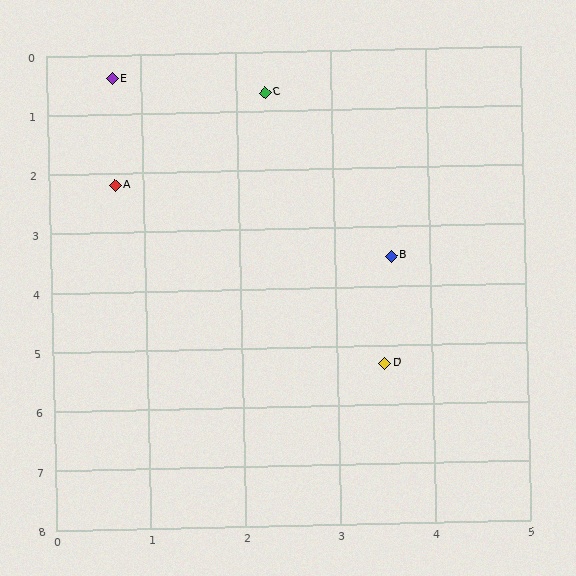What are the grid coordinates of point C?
Point C is at approximately (2.3, 0.7).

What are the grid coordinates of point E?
Point E is at approximately (0.7, 0.4).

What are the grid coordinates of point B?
Point B is at approximately (3.6, 3.5).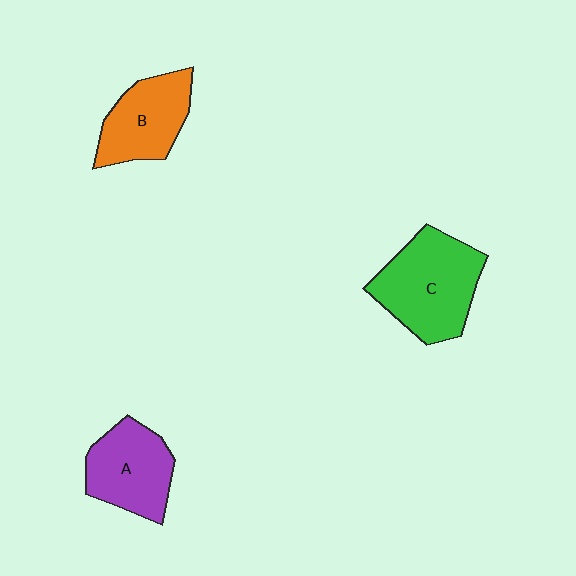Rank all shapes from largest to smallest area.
From largest to smallest: C (green), A (purple), B (orange).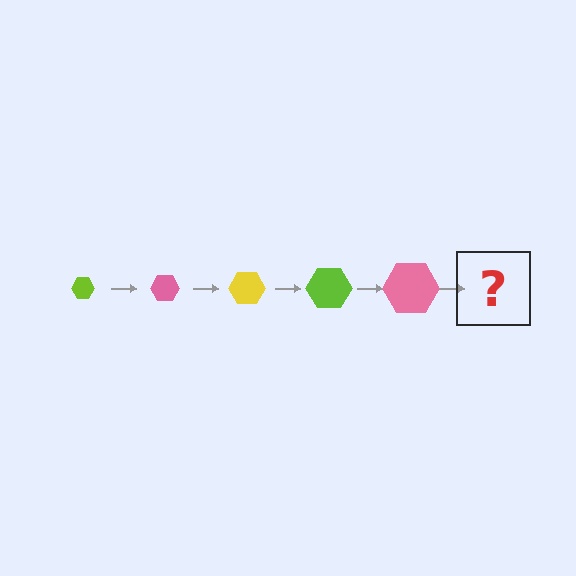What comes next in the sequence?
The next element should be a yellow hexagon, larger than the previous one.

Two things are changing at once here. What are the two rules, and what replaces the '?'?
The two rules are that the hexagon grows larger each step and the color cycles through lime, pink, and yellow. The '?' should be a yellow hexagon, larger than the previous one.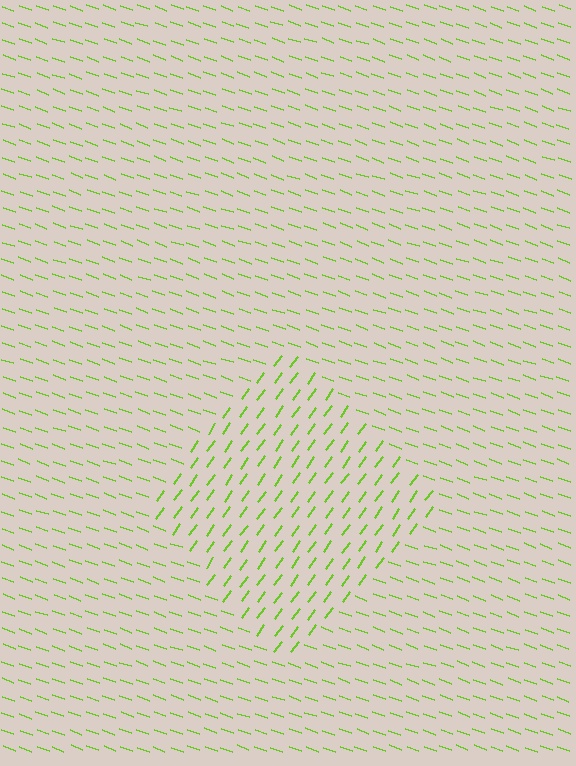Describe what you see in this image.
The image is filled with small lime line segments. A diamond region in the image has lines oriented differently from the surrounding lines, creating a visible texture boundary.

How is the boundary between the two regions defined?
The boundary is defined purely by a change in line orientation (approximately 74 degrees difference). All lines are the same color and thickness.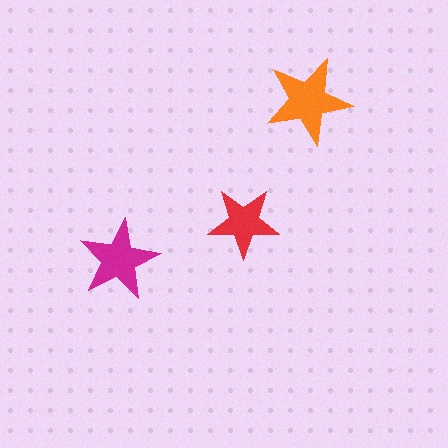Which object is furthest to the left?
The magenta star is leftmost.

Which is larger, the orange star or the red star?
The orange one.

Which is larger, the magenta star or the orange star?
The orange one.